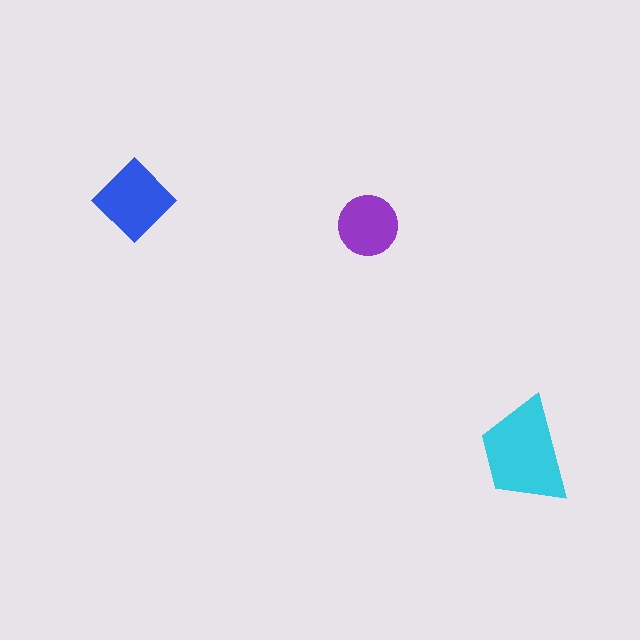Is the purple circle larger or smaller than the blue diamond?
Smaller.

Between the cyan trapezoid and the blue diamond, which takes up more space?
The cyan trapezoid.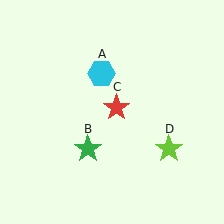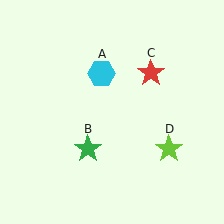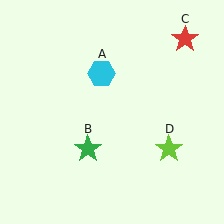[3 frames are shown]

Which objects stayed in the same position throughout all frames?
Cyan hexagon (object A) and green star (object B) and lime star (object D) remained stationary.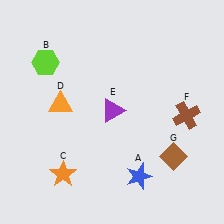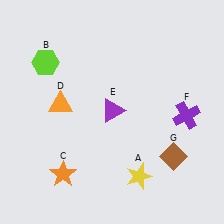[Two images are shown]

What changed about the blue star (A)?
In Image 1, A is blue. In Image 2, it changed to yellow.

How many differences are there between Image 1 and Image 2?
There are 2 differences between the two images.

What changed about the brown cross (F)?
In Image 1, F is brown. In Image 2, it changed to purple.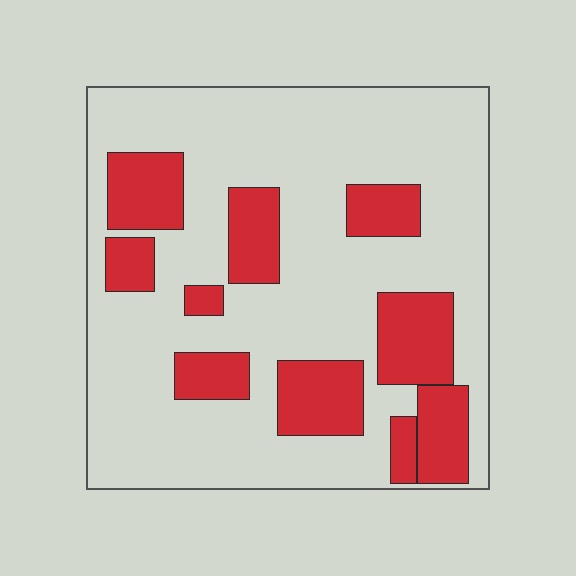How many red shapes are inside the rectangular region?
10.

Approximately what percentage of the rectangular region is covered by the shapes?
Approximately 25%.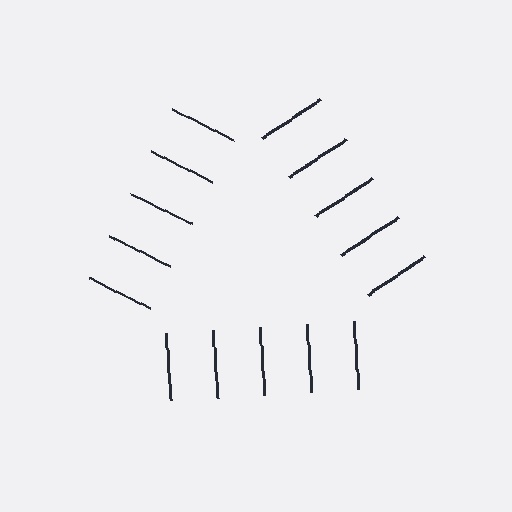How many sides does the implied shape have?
3 sides — the line-ends trace a triangle.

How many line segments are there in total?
15 — 5 along each of the 3 edges.